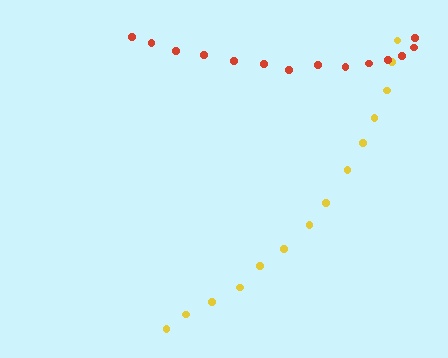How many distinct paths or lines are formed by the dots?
There are 2 distinct paths.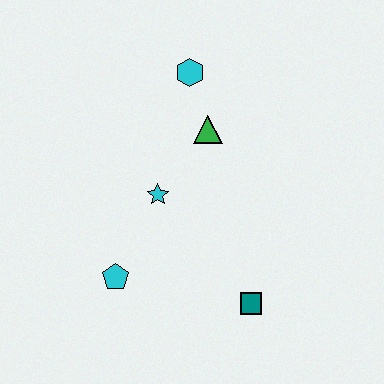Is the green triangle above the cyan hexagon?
No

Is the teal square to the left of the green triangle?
No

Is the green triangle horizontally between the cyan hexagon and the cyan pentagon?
No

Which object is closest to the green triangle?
The cyan hexagon is closest to the green triangle.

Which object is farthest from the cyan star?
The teal square is farthest from the cyan star.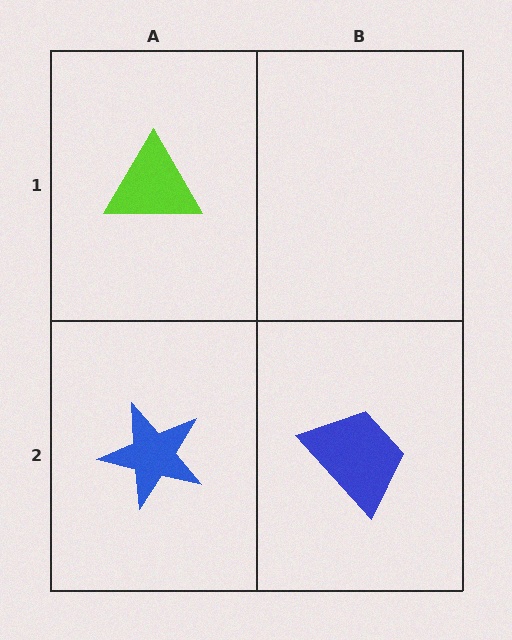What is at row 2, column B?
A blue trapezoid.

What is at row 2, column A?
A blue star.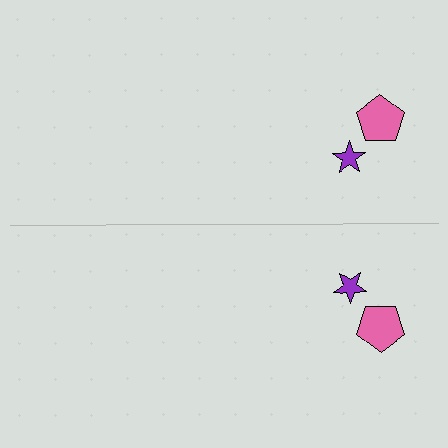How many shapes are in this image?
There are 4 shapes in this image.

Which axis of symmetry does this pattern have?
The pattern has a horizontal axis of symmetry running through the center of the image.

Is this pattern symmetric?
Yes, this pattern has bilateral (reflection) symmetry.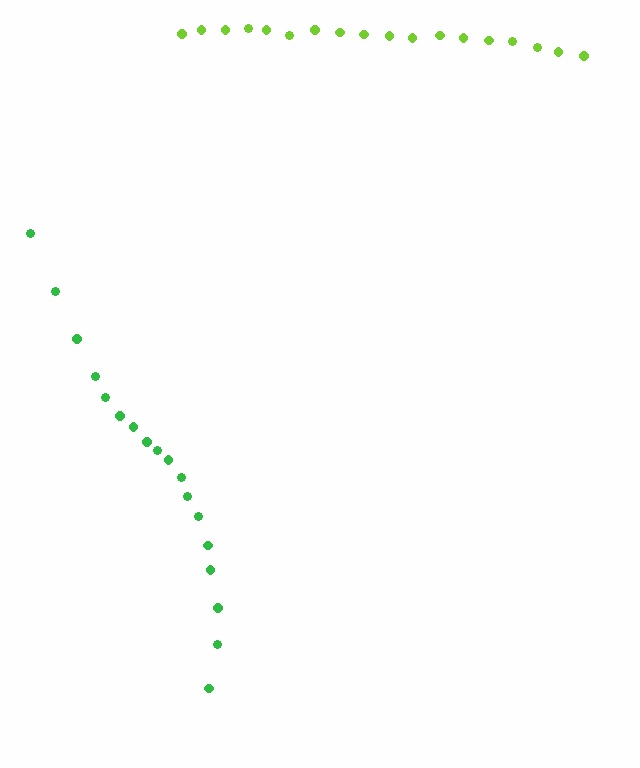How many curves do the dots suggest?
There are 2 distinct paths.